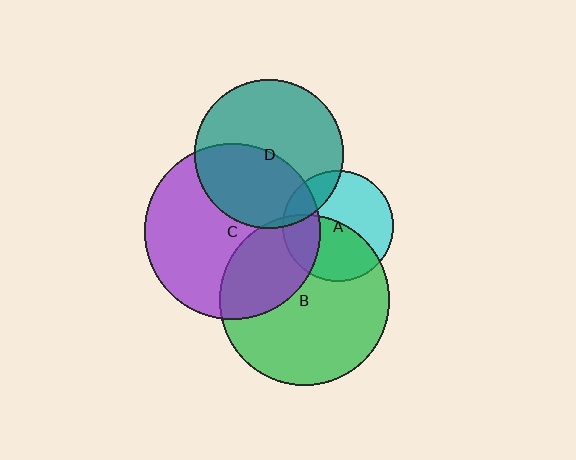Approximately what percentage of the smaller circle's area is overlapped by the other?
Approximately 5%.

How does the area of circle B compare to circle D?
Approximately 1.3 times.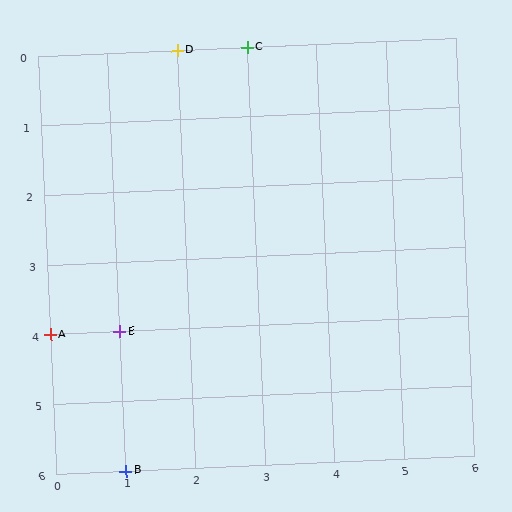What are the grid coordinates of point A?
Point A is at grid coordinates (0, 4).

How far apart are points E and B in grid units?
Points E and B are 2 rows apart.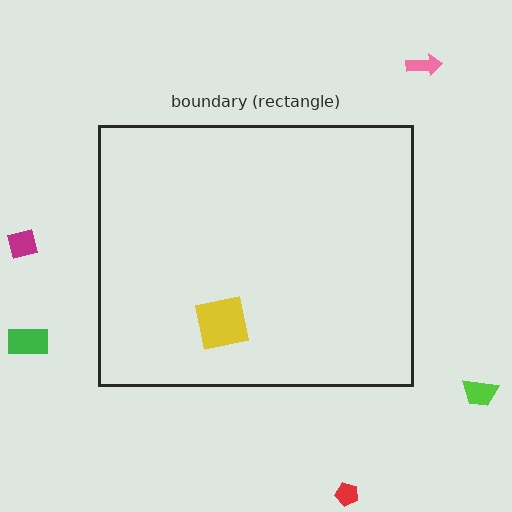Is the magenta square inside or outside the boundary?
Outside.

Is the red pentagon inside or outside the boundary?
Outside.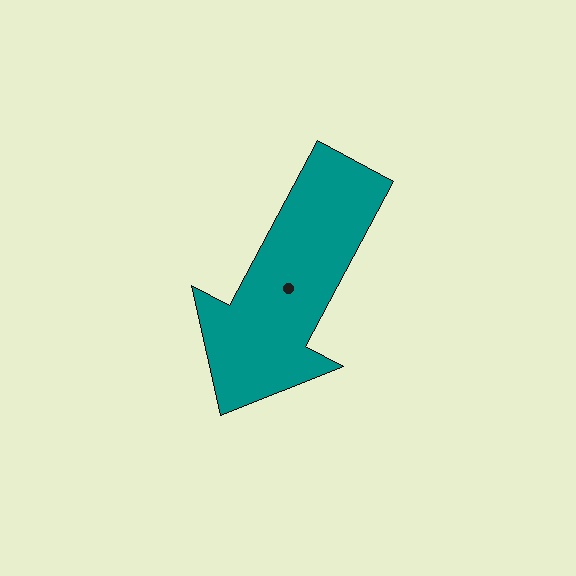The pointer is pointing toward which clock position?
Roughly 7 o'clock.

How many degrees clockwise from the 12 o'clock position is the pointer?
Approximately 208 degrees.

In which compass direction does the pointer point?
Southwest.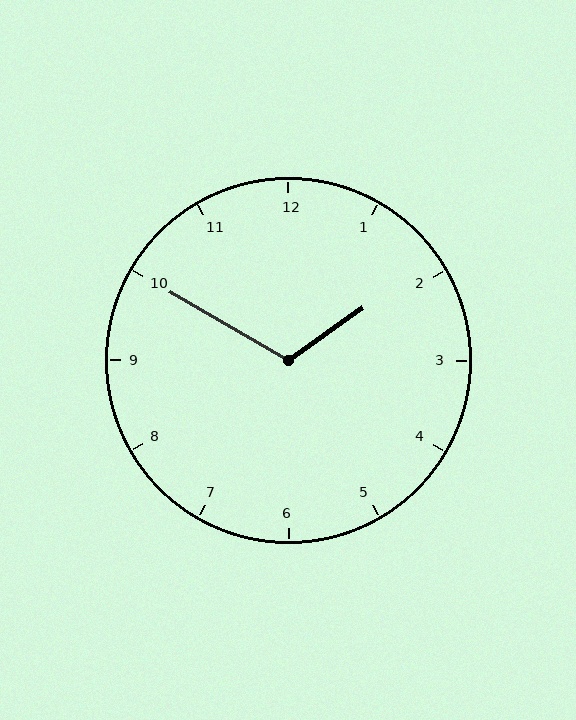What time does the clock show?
1:50.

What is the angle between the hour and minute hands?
Approximately 115 degrees.